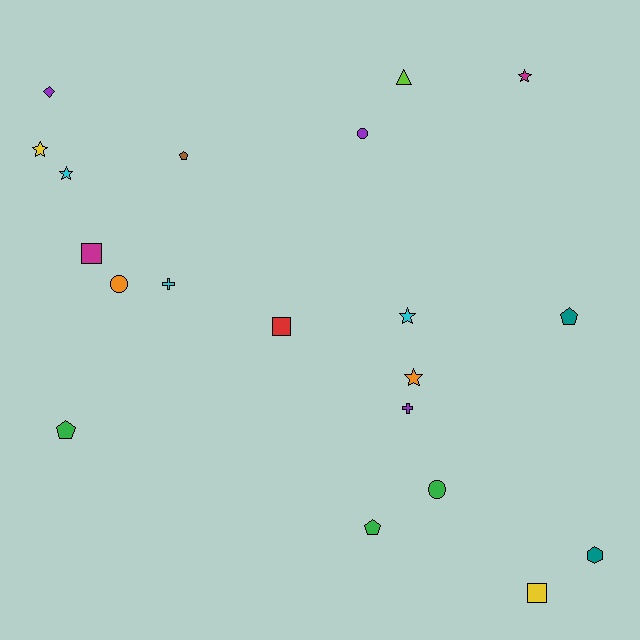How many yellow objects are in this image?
There are 2 yellow objects.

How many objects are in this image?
There are 20 objects.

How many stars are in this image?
There are 5 stars.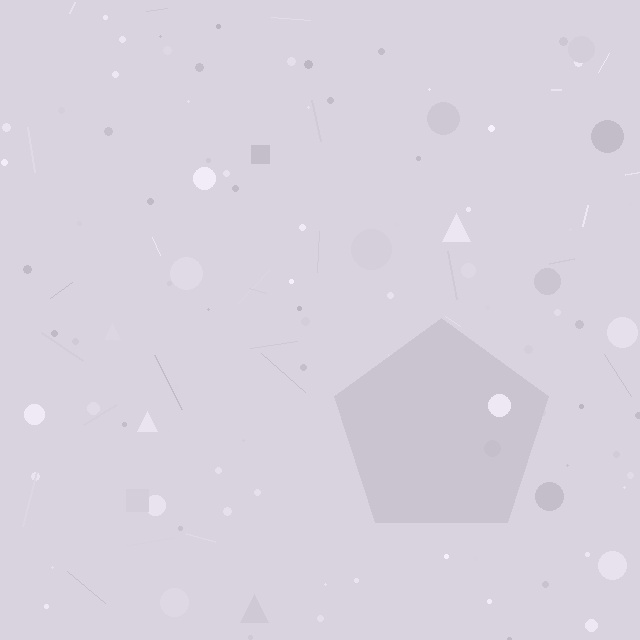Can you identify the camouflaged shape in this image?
The camouflaged shape is a pentagon.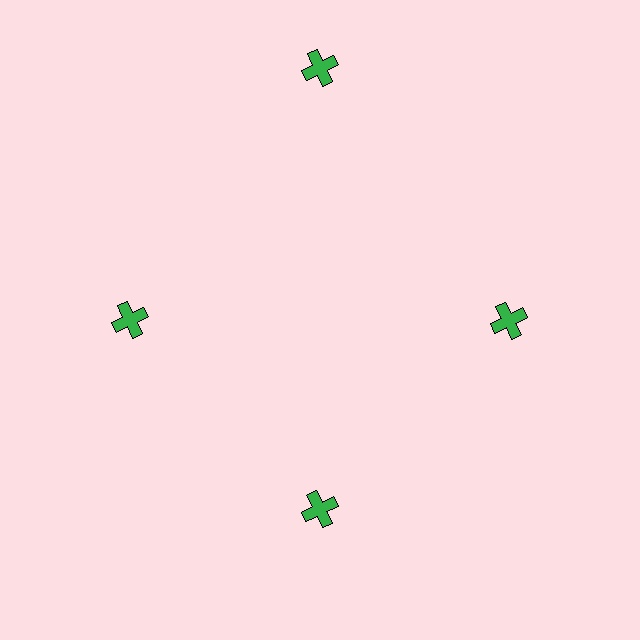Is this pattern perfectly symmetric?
No. The 4 green crosses are arranged in a ring, but one element near the 12 o'clock position is pushed outward from the center, breaking the 4-fold rotational symmetry.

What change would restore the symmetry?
The symmetry would be restored by moving it inward, back onto the ring so that all 4 crosses sit at equal angles and equal distance from the center.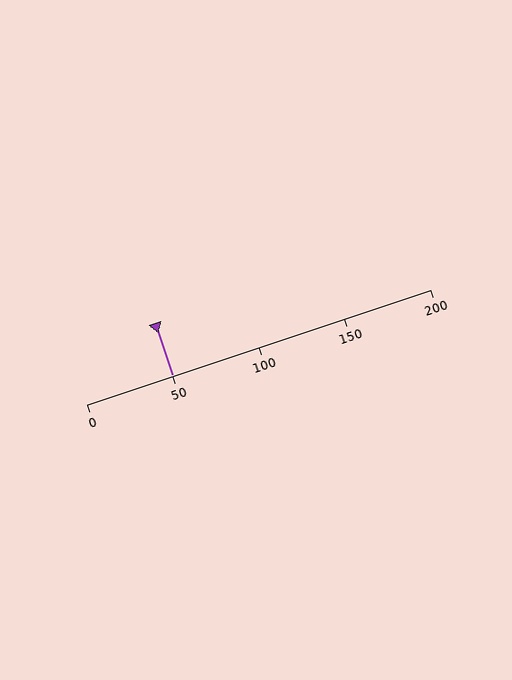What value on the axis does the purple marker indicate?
The marker indicates approximately 50.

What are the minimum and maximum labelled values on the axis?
The axis runs from 0 to 200.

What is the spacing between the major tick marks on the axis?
The major ticks are spaced 50 apart.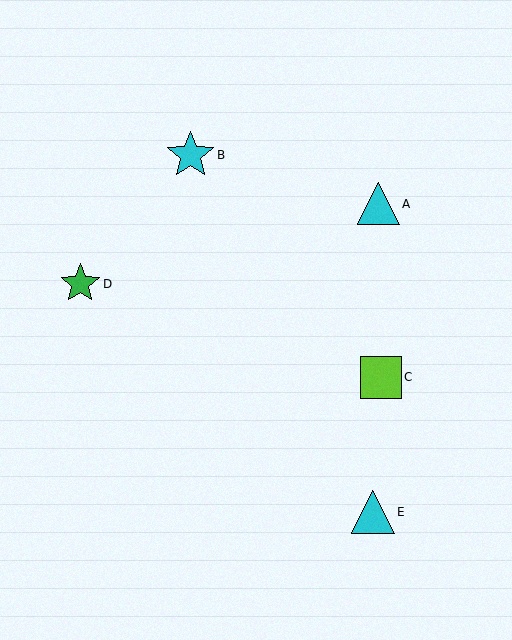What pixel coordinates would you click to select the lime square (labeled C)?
Click at (381, 377) to select the lime square C.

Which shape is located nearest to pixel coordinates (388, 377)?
The lime square (labeled C) at (381, 377) is nearest to that location.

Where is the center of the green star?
The center of the green star is at (80, 284).